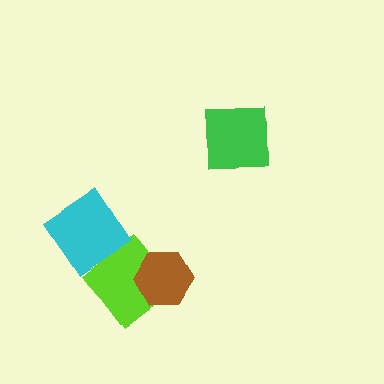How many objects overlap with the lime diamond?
2 objects overlap with the lime diamond.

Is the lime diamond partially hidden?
Yes, it is partially covered by another shape.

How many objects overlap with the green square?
0 objects overlap with the green square.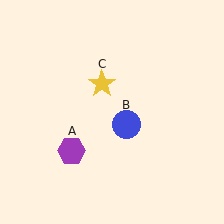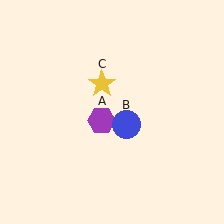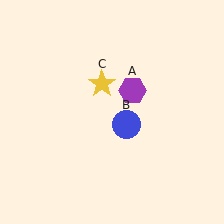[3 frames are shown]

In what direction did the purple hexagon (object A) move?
The purple hexagon (object A) moved up and to the right.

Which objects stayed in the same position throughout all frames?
Blue circle (object B) and yellow star (object C) remained stationary.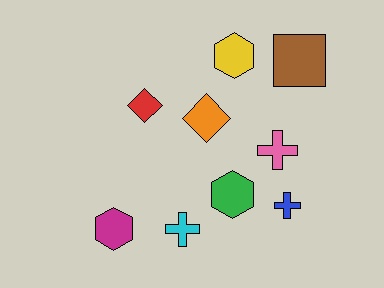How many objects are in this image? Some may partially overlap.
There are 9 objects.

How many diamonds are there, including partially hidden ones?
There are 2 diamonds.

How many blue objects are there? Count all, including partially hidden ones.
There is 1 blue object.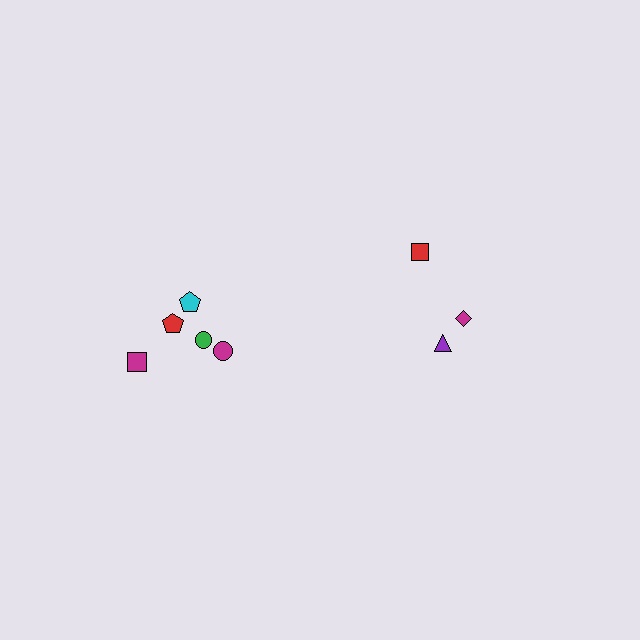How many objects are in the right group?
There are 3 objects.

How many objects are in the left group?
There are 5 objects.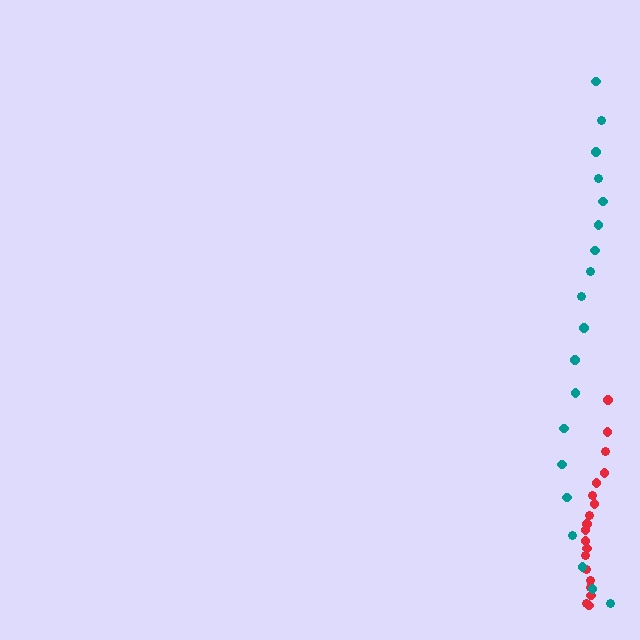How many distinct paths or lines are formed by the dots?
There are 2 distinct paths.